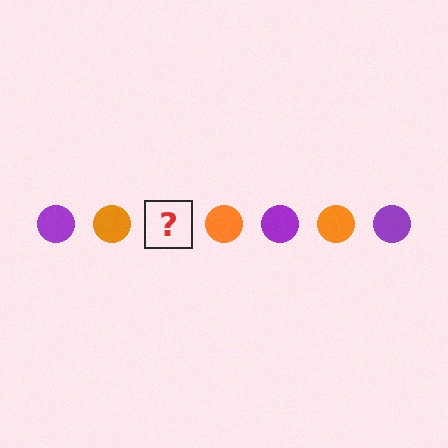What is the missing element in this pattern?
The missing element is a purple circle.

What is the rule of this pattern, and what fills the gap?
The rule is that the pattern cycles through purple, orange circles. The gap should be filled with a purple circle.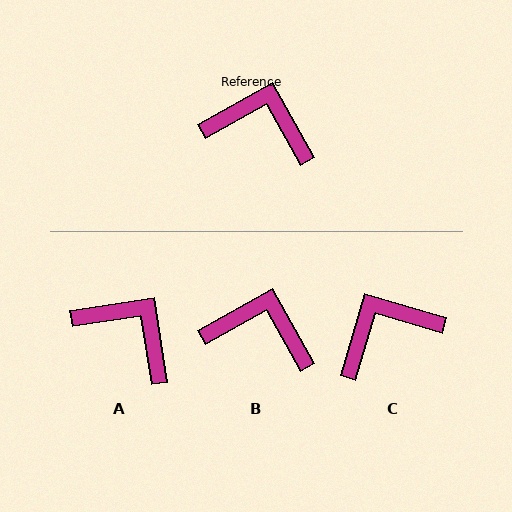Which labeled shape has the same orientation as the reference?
B.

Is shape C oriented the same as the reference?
No, it is off by about 44 degrees.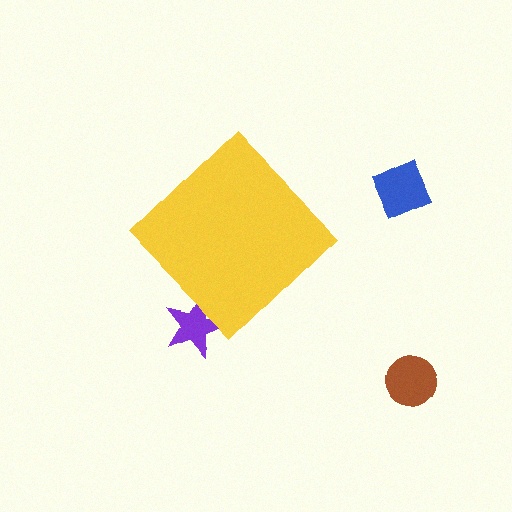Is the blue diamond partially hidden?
No, the blue diamond is fully visible.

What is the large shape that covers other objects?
A yellow diamond.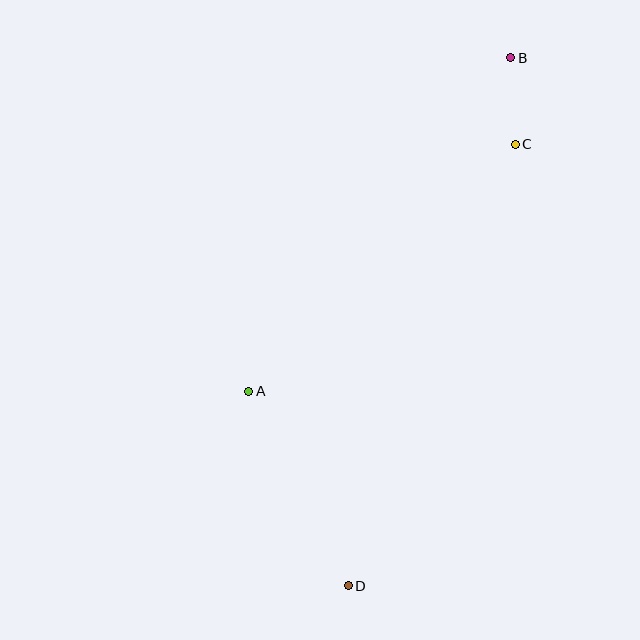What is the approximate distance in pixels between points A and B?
The distance between A and B is approximately 424 pixels.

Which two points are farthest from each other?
Points B and D are farthest from each other.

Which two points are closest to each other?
Points B and C are closest to each other.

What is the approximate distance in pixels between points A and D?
The distance between A and D is approximately 219 pixels.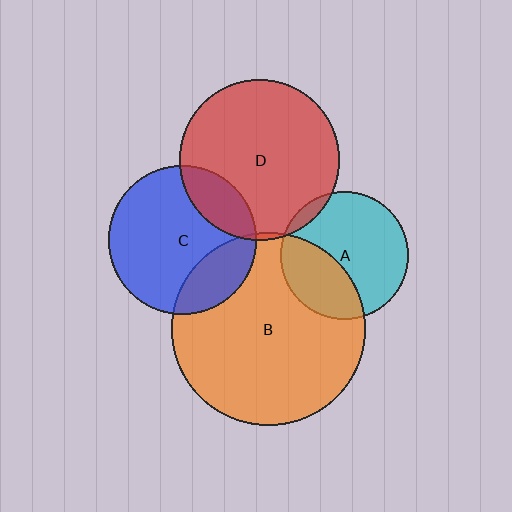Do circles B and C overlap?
Yes.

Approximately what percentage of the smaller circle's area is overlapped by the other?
Approximately 20%.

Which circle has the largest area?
Circle B (orange).